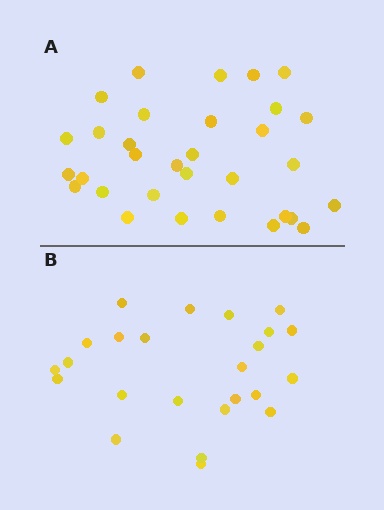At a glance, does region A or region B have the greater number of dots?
Region A (the top region) has more dots.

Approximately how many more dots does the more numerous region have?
Region A has roughly 8 or so more dots than region B.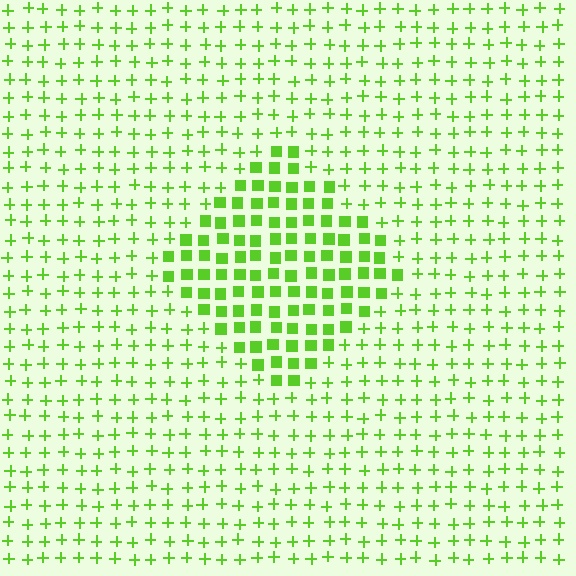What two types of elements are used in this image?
The image uses squares inside the diamond region and plus signs outside it.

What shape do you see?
I see a diamond.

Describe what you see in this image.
The image is filled with small lime elements arranged in a uniform grid. A diamond-shaped region contains squares, while the surrounding area contains plus signs. The boundary is defined purely by the change in element shape.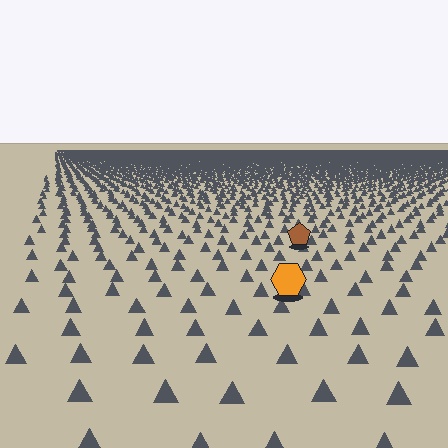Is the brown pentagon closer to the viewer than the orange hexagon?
No. The orange hexagon is closer — you can tell from the texture gradient: the ground texture is coarser near it.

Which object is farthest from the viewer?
The brown pentagon is farthest from the viewer. It appears smaller and the ground texture around it is denser.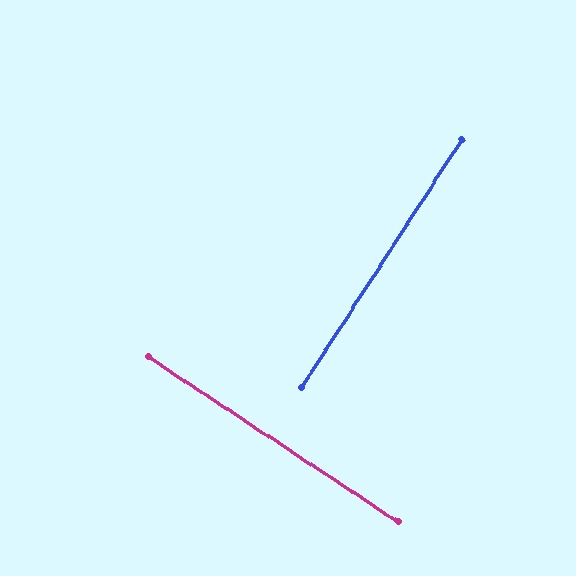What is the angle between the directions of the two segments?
Approximately 89 degrees.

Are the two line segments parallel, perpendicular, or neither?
Perpendicular — they meet at approximately 89°.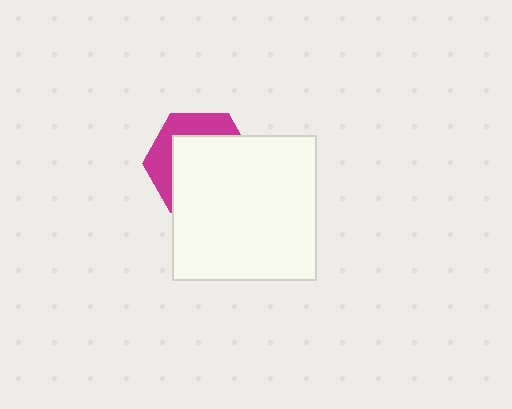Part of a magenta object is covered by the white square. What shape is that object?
It is a hexagon.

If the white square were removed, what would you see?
You would see the complete magenta hexagon.